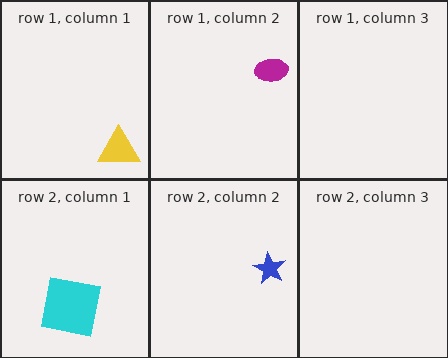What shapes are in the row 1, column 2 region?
The magenta ellipse.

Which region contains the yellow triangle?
The row 1, column 1 region.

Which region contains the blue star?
The row 2, column 2 region.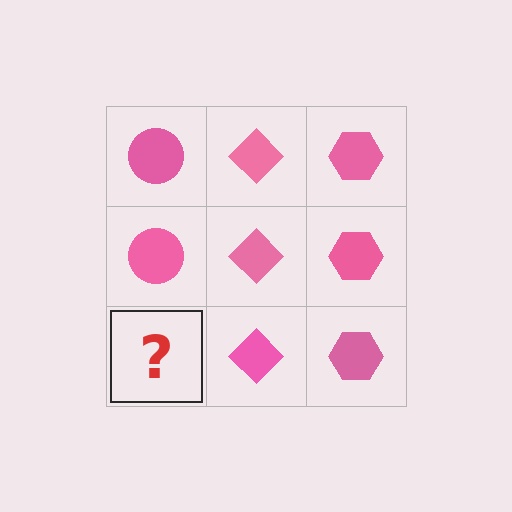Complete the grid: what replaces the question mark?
The question mark should be replaced with a pink circle.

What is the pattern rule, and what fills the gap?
The rule is that each column has a consistent shape. The gap should be filled with a pink circle.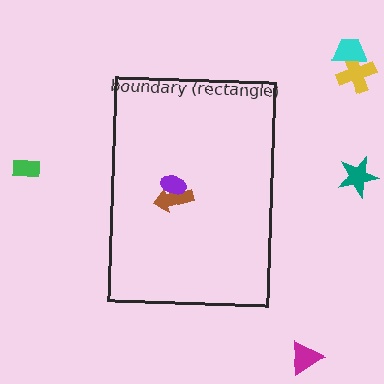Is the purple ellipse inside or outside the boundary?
Inside.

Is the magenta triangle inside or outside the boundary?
Outside.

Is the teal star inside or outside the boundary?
Outside.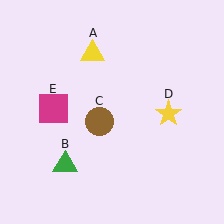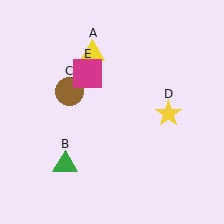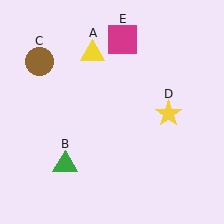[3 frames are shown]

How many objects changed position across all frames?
2 objects changed position: brown circle (object C), magenta square (object E).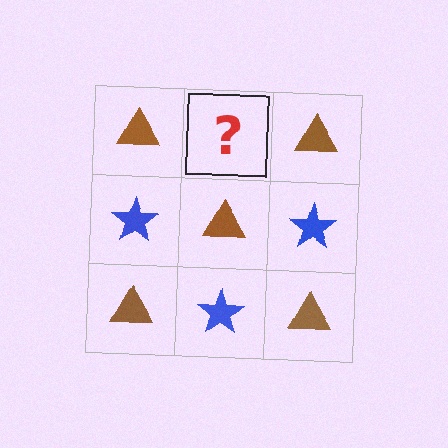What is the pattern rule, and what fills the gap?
The rule is that it alternates brown triangle and blue star in a checkerboard pattern. The gap should be filled with a blue star.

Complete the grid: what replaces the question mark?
The question mark should be replaced with a blue star.